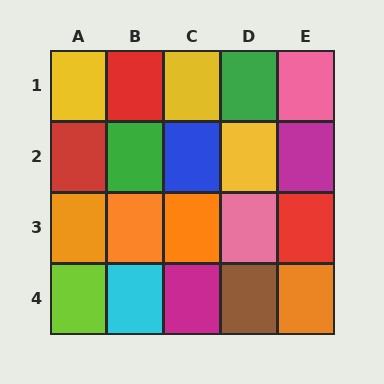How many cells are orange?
4 cells are orange.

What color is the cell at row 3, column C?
Orange.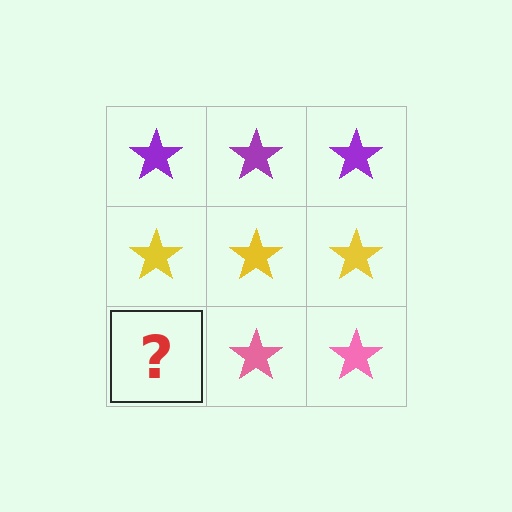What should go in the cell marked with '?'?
The missing cell should contain a pink star.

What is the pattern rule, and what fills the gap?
The rule is that each row has a consistent color. The gap should be filled with a pink star.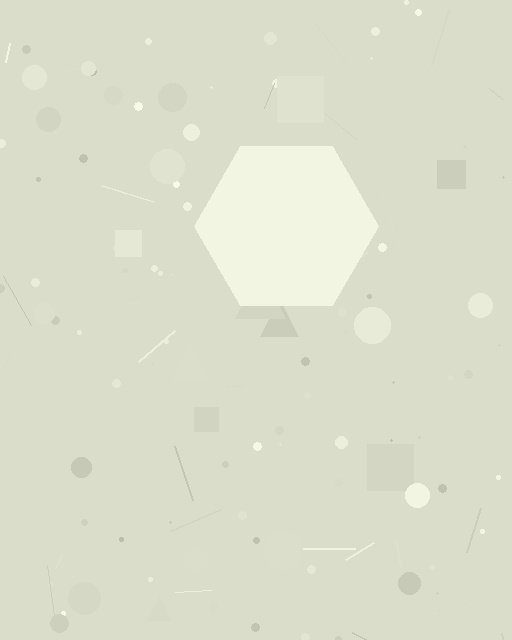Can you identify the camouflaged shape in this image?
The camouflaged shape is a hexagon.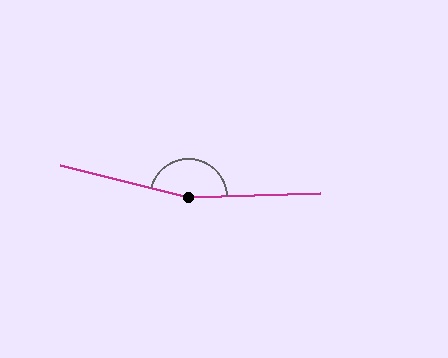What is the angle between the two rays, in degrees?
Approximately 164 degrees.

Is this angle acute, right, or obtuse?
It is obtuse.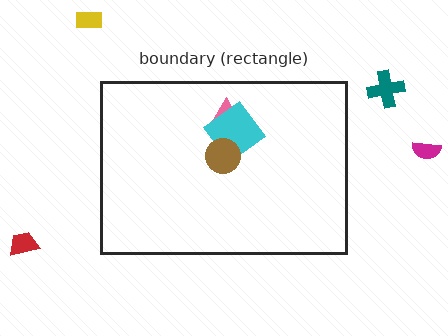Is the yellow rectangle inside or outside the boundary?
Outside.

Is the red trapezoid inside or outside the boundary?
Outside.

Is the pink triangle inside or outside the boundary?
Inside.